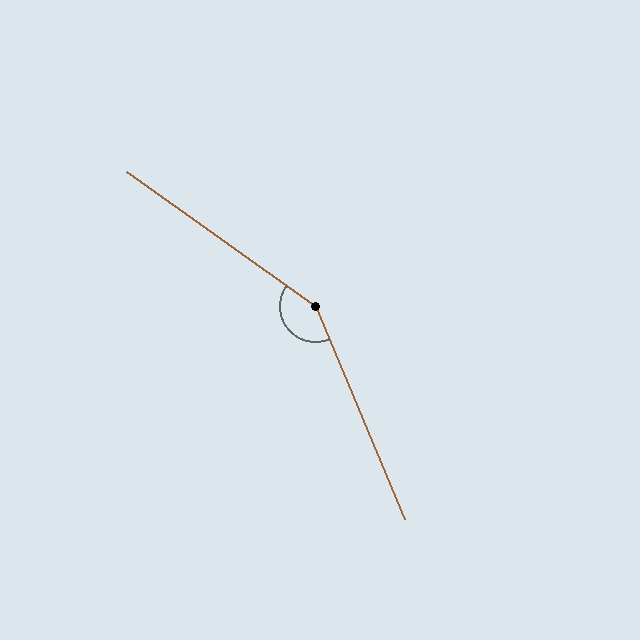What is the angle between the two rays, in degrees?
Approximately 148 degrees.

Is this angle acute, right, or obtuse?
It is obtuse.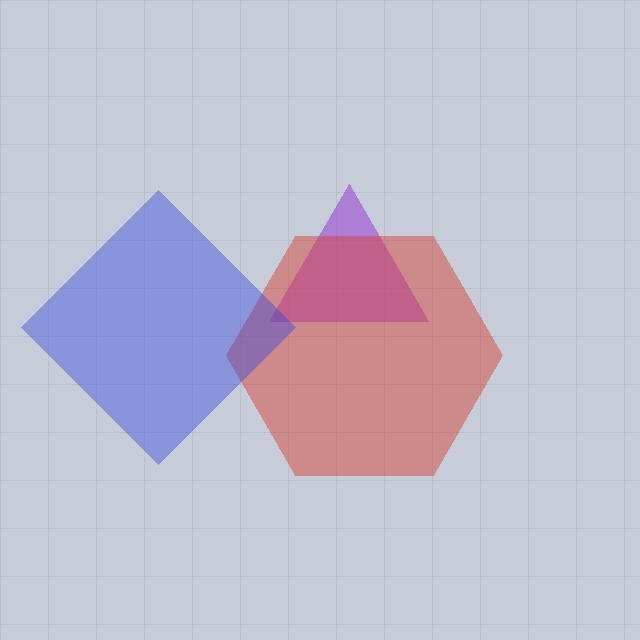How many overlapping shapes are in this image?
There are 3 overlapping shapes in the image.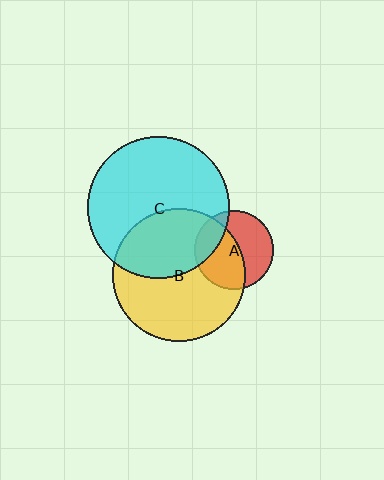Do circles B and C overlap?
Yes.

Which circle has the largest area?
Circle C (cyan).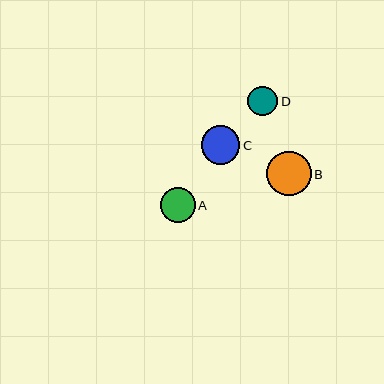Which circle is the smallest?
Circle D is the smallest with a size of approximately 30 pixels.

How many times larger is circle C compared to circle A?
Circle C is approximately 1.1 times the size of circle A.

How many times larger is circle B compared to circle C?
Circle B is approximately 1.2 times the size of circle C.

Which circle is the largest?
Circle B is the largest with a size of approximately 44 pixels.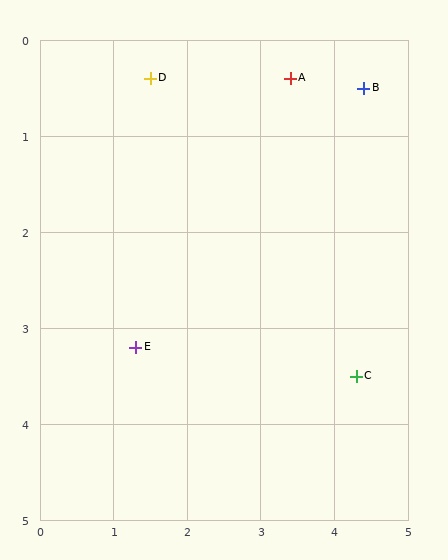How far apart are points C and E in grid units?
Points C and E are about 3.0 grid units apart.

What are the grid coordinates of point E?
Point E is at approximately (1.3, 3.2).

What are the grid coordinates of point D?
Point D is at approximately (1.5, 0.4).